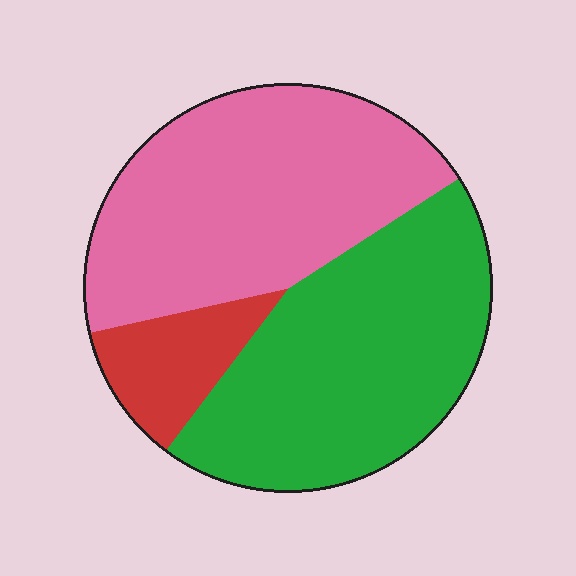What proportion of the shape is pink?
Pink covers around 45% of the shape.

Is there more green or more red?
Green.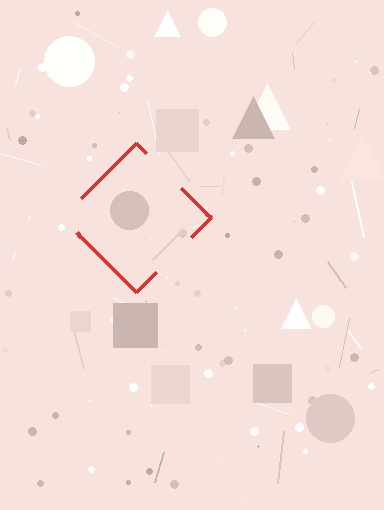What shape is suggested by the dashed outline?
The dashed outline suggests a diamond.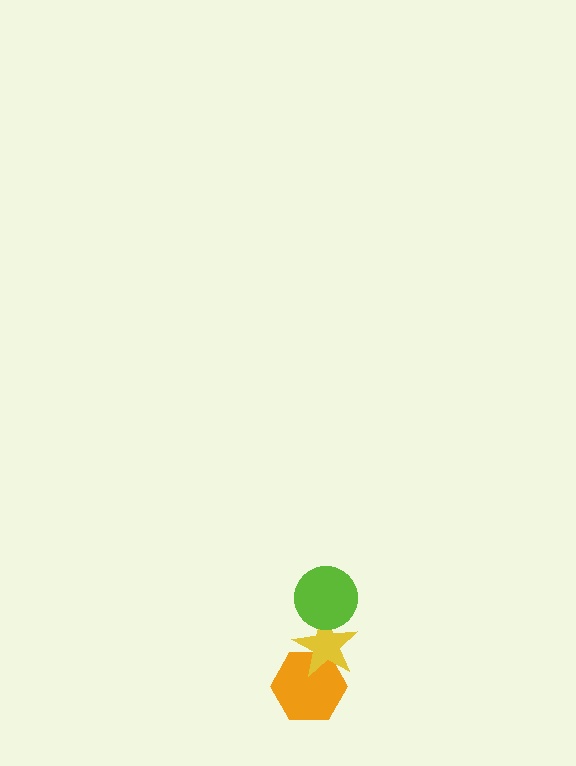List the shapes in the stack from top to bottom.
From top to bottom: the lime circle, the yellow star, the orange hexagon.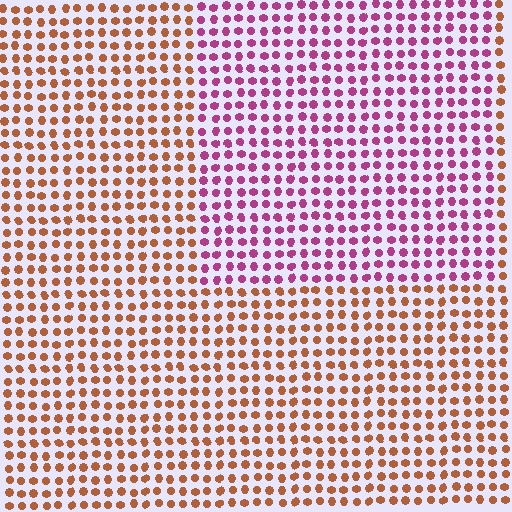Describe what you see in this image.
The image is filled with small brown elements in a uniform arrangement. A rectangle-shaped region is visible where the elements are tinted to a slightly different hue, forming a subtle color boundary.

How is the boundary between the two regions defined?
The boundary is defined purely by a slight shift in hue (about 59 degrees). Spacing, size, and orientation are identical on both sides.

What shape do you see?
I see a rectangle.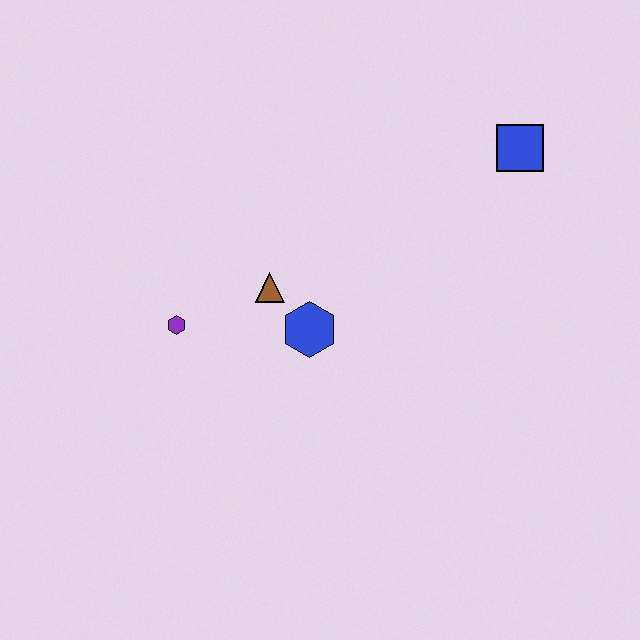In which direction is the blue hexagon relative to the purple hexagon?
The blue hexagon is to the right of the purple hexagon.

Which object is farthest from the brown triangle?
The blue square is farthest from the brown triangle.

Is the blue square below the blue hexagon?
No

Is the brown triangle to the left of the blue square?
Yes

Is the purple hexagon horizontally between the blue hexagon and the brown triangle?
No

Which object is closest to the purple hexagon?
The brown triangle is closest to the purple hexagon.